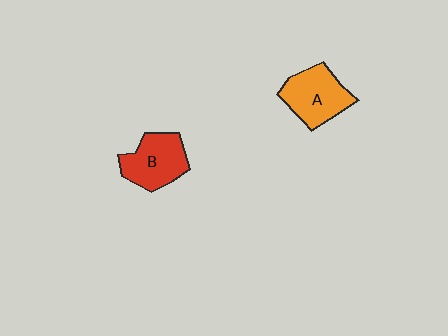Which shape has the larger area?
Shape A (orange).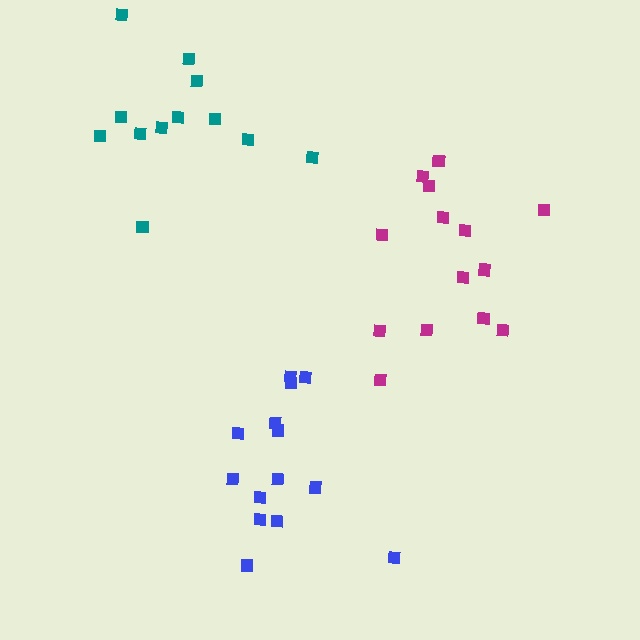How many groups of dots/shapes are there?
There are 3 groups.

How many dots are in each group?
Group 1: 14 dots, Group 2: 12 dots, Group 3: 14 dots (40 total).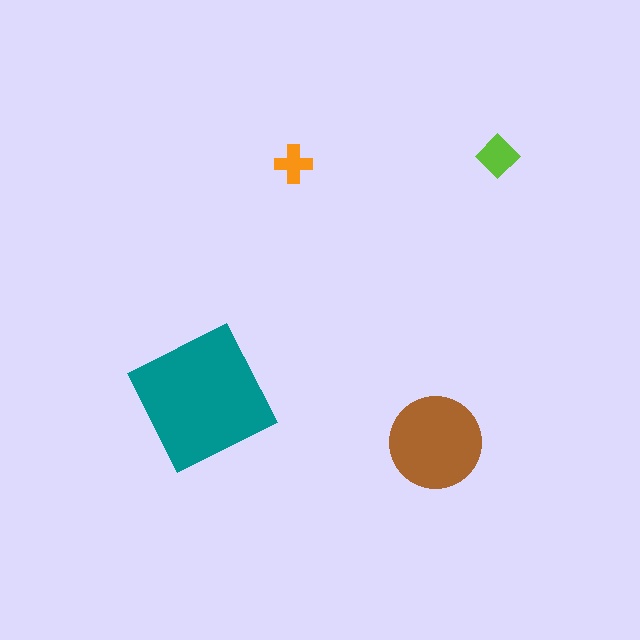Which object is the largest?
The teal square.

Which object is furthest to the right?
The lime diamond is rightmost.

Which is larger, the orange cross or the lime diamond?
The lime diamond.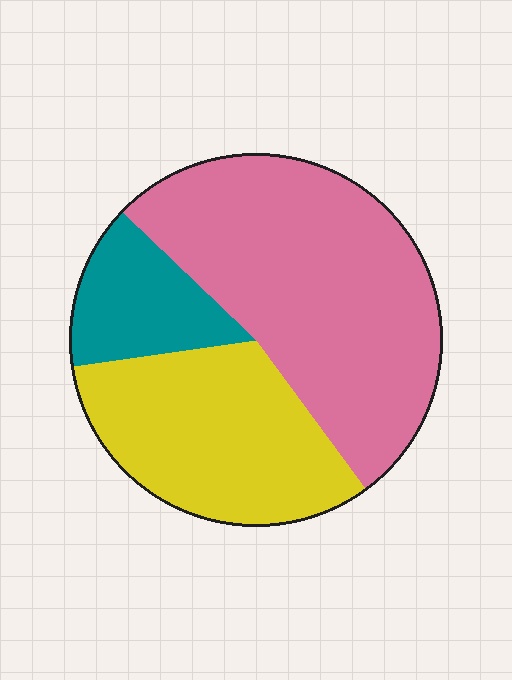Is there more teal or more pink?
Pink.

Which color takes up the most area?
Pink, at roughly 55%.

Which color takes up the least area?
Teal, at roughly 15%.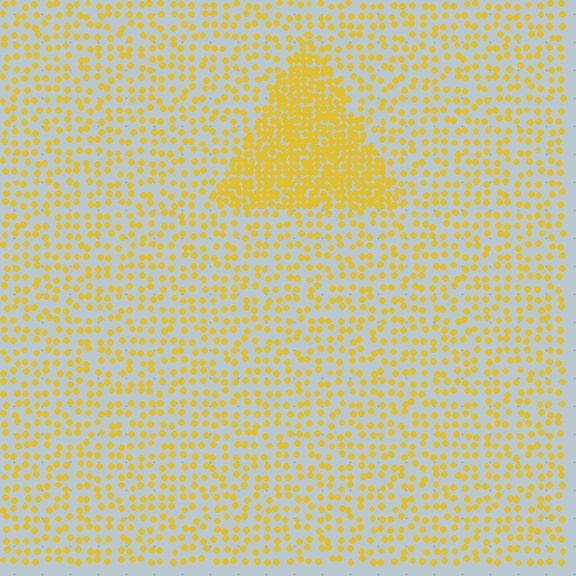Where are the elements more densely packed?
The elements are more densely packed inside the triangle boundary.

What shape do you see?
I see a triangle.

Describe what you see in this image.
The image contains small yellow elements arranged at two different densities. A triangle-shaped region is visible where the elements are more densely packed than the surrounding area.